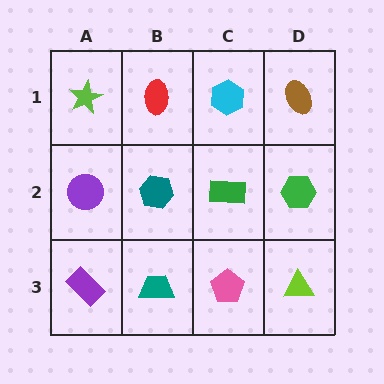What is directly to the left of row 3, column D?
A pink pentagon.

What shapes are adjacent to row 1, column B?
A teal hexagon (row 2, column B), a lime star (row 1, column A), a cyan hexagon (row 1, column C).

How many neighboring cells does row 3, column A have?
2.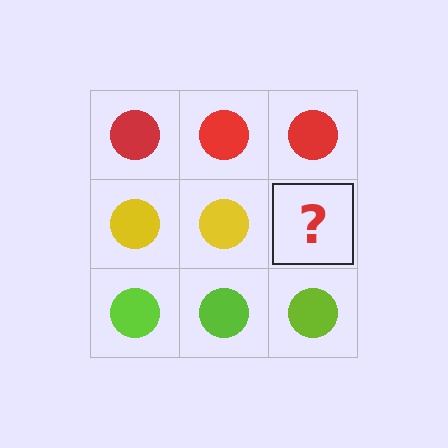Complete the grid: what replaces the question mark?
The question mark should be replaced with a yellow circle.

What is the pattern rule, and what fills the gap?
The rule is that each row has a consistent color. The gap should be filled with a yellow circle.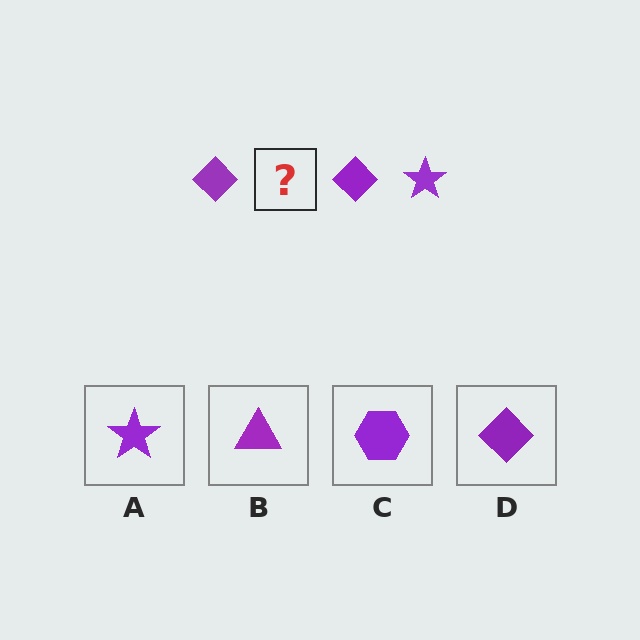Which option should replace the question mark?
Option A.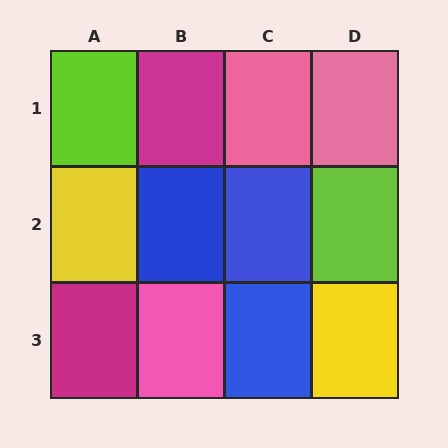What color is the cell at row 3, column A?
Magenta.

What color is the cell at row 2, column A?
Yellow.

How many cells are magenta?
2 cells are magenta.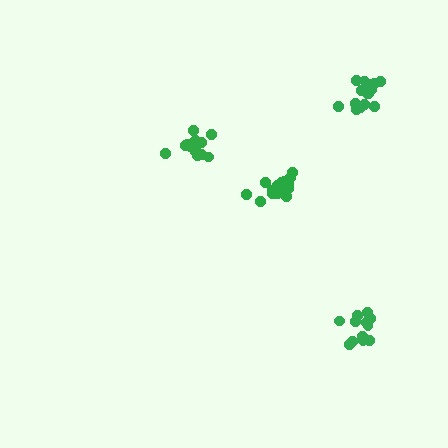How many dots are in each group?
Group 1: 13 dots, Group 2: 15 dots, Group 3: 17 dots, Group 4: 18 dots (63 total).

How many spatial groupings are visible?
There are 4 spatial groupings.